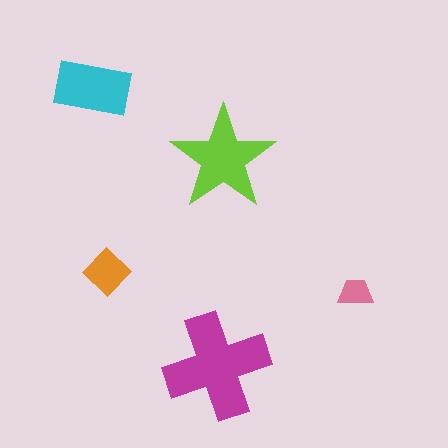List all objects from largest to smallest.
The magenta cross, the lime star, the cyan rectangle, the orange diamond, the pink trapezoid.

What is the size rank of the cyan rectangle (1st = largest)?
3rd.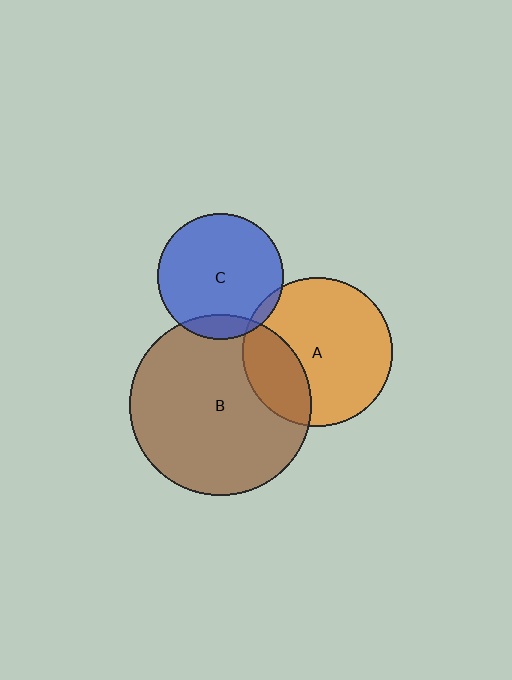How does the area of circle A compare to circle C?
Approximately 1.4 times.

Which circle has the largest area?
Circle B (brown).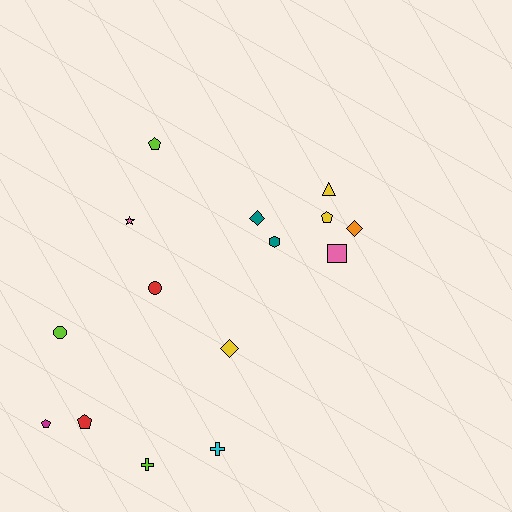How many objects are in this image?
There are 15 objects.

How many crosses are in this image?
There are 2 crosses.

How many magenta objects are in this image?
There is 1 magenta object.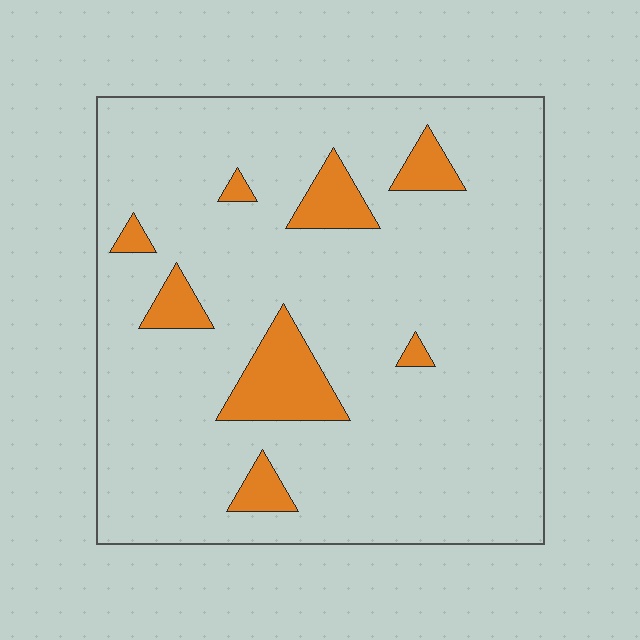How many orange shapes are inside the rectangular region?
8.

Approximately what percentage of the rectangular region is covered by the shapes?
Approximately 10%.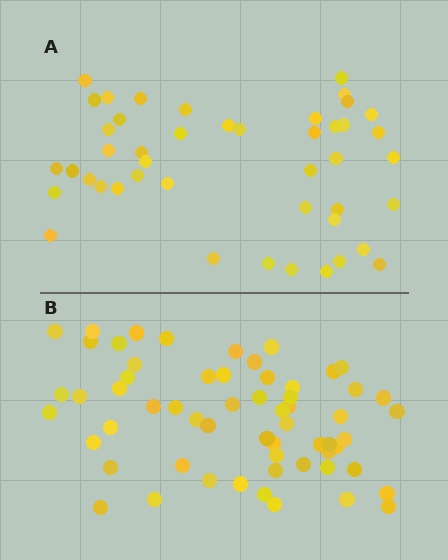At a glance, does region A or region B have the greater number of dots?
Region B (the bottom region) has more dots.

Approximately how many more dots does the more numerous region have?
Region B has approximately 15 more dots than region A.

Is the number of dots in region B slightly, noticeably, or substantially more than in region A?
Region B has noticeably more, but not dramatically so. The ratio is roughly 1.3 to 1.